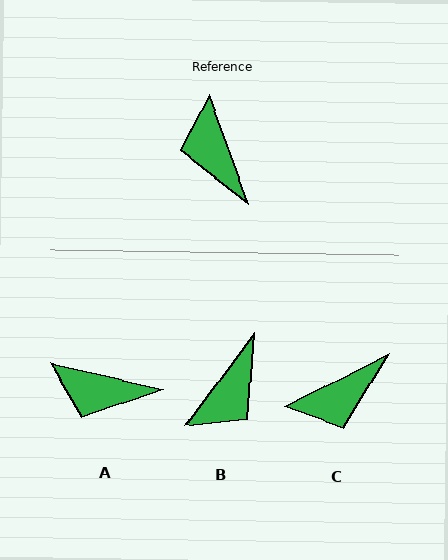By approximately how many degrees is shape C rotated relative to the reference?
Approximately 97 degrees counter-clockwise.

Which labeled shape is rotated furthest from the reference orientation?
B, about 123 degrees away.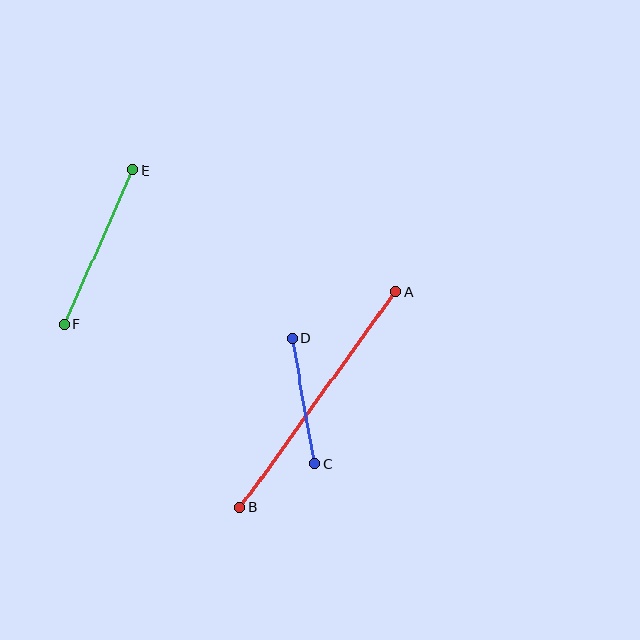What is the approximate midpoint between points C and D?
The midpoint is at approximately (303, 401) pixels.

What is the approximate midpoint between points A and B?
The midpoint is at approximately (318, 399) pixels.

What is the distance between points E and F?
The distance is approximately 168 pixels.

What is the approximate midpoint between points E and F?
The midpoint is at approximately (99, 247) pixels.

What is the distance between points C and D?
The distance is approximately 128 pixels.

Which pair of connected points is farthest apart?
Points A and B are farthest apart.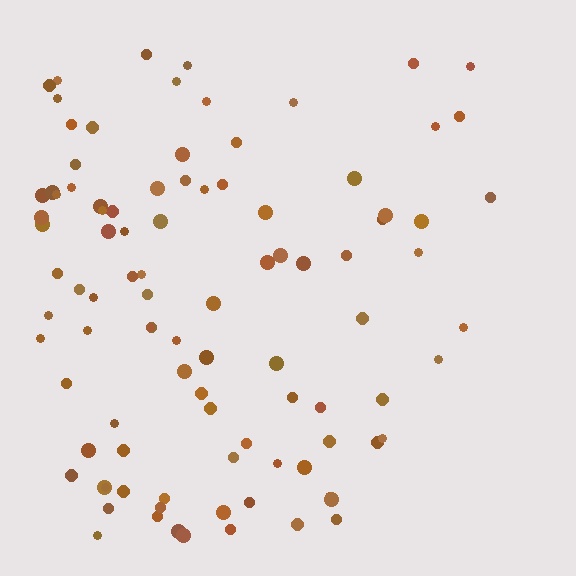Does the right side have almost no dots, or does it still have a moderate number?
Still a moderate number, just noticeably fewer than the left.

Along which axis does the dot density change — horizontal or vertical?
Horizontal.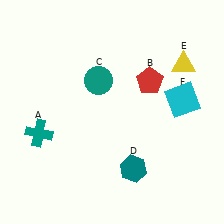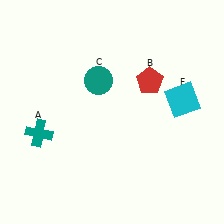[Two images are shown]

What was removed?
The yellow triangle (E), the teal hexagon (D) were removed in Image 2.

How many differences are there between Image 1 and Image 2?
There are 2 differences between the two images.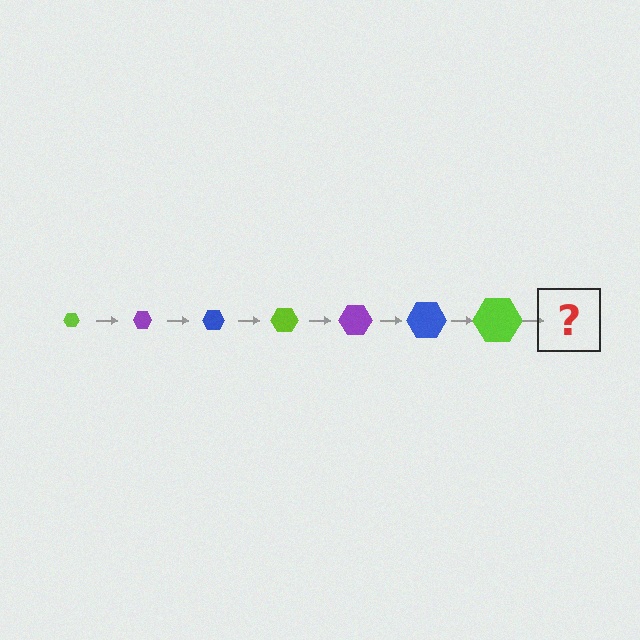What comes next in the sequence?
The next element should be a purple hexagon, larger than the previous one.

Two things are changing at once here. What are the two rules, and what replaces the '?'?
The two rules are that the hexagon grows larger each step and the color cycles through lime, purple, and blue. The '?' should be a purple hexagon, larger than the previous one.